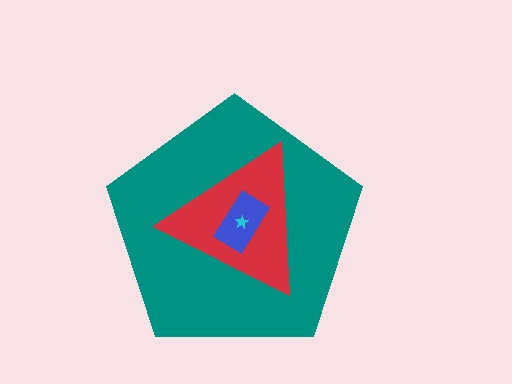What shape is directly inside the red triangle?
The blue rectangle.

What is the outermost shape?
The teal pentagon.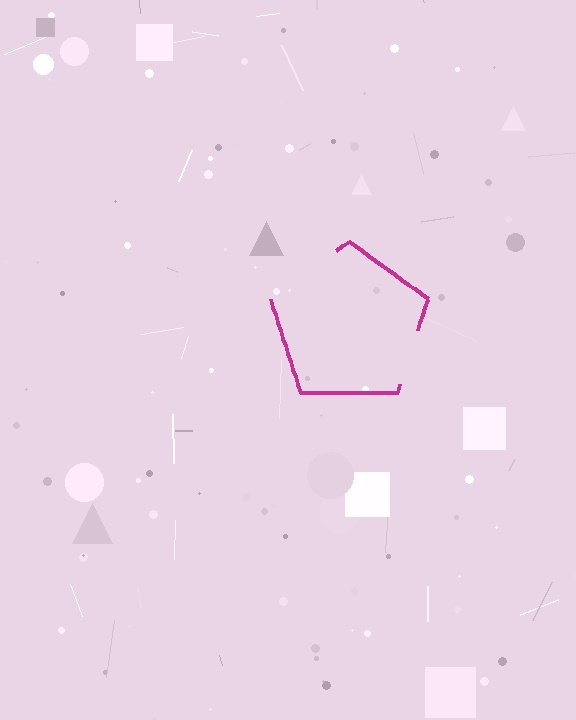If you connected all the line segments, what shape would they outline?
They would outline a pentagon.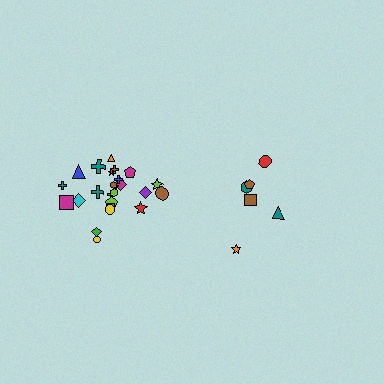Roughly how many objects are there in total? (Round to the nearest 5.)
Roughly 30 objects in total.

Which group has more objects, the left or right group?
The left group.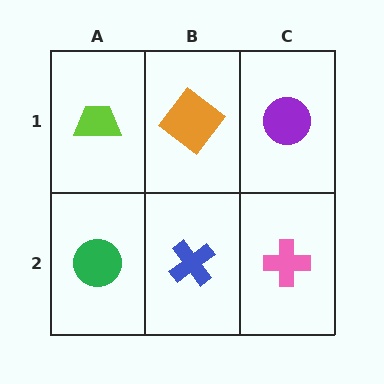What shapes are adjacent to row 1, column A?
A green circle (row 2, column A), an orange diamond (row 1, column B).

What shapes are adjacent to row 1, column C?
A pink cross (row 2, column C), an orange diamond (row 1, column B).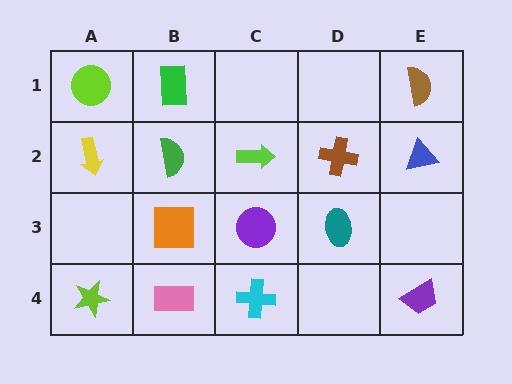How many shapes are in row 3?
3 shapes.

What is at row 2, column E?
A blue triangle.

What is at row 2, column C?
A lime arrow.